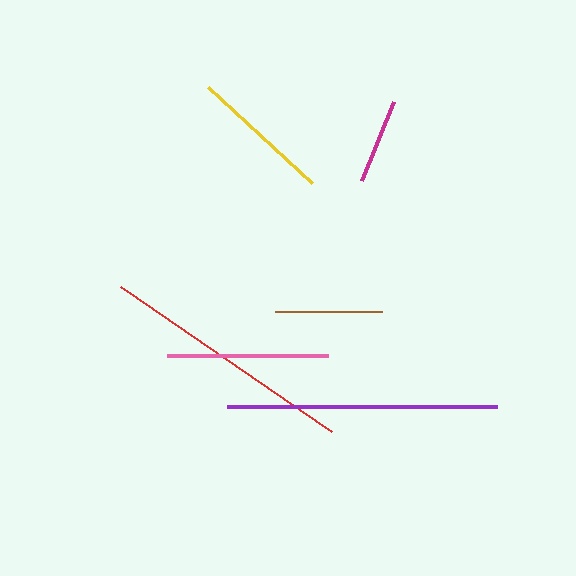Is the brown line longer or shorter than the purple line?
The purple line is longer than the brown line.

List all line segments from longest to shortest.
From longest to shortest: purple, red, pink, yellow, brown, magenta.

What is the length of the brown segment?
The brown segment is approximately 107 pixels long.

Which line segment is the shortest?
The magenta line is the shortest at approximately 85 pixels.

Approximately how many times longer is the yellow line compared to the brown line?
The yellow line is approximately 1.3 times the length of the brown line.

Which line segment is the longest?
The purple line is the longest at approximately 270 pixels.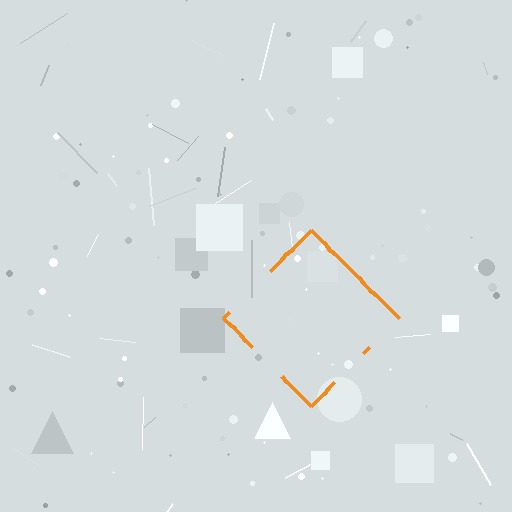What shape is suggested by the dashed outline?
The dashed outline suggests a diamond.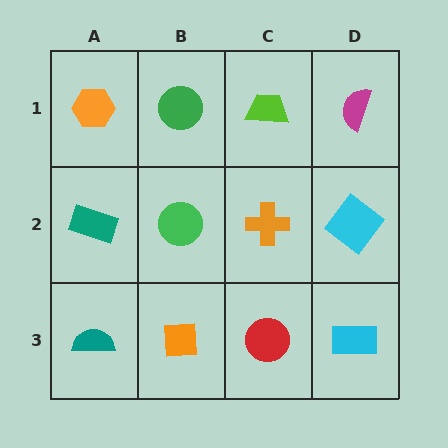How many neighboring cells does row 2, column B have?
4.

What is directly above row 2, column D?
A magenta semicircle.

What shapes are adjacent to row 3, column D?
A cyan diamond (row 2, column D), a red circle (row 3, column C).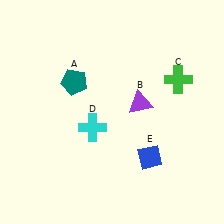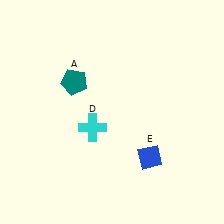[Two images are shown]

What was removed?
The green cross (C), the purple triangle (B) were removed in Image 2.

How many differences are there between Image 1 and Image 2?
There are 2 differences between the two images.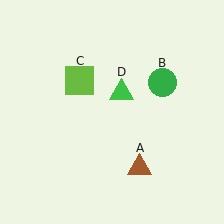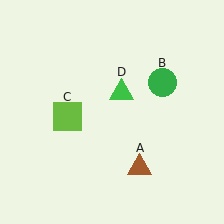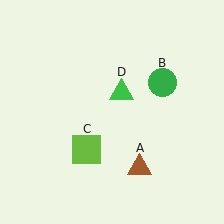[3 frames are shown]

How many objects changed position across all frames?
1 object changed position: lime square (object C).